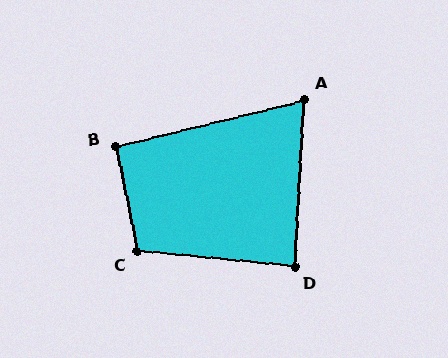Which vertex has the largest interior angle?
C, at approximately 107 degrees.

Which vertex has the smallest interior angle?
A, at approximately 73 degrees.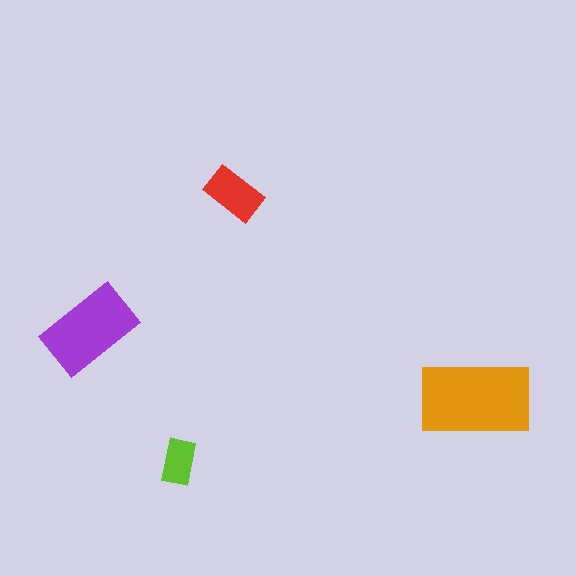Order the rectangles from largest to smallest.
the orange one, the purple one, the red one, the lime one.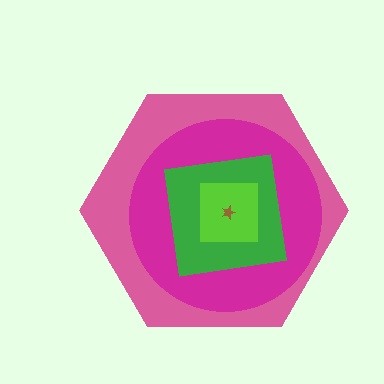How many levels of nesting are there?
5.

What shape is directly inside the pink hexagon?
The magenta circle.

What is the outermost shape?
The pink hexagon.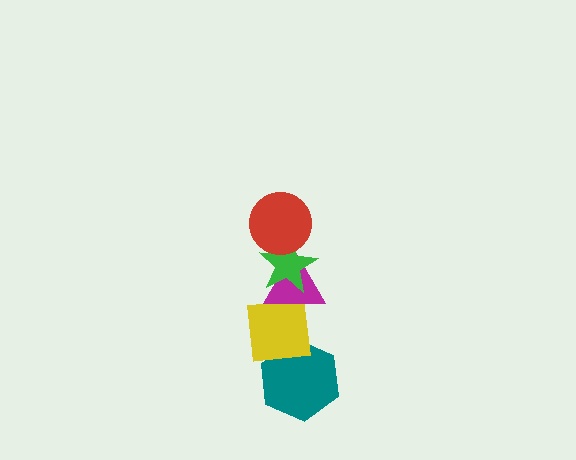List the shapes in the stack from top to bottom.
From top to bottom: the red circle, the green star, the magenta triangle, the yellow square, the teal hexagon.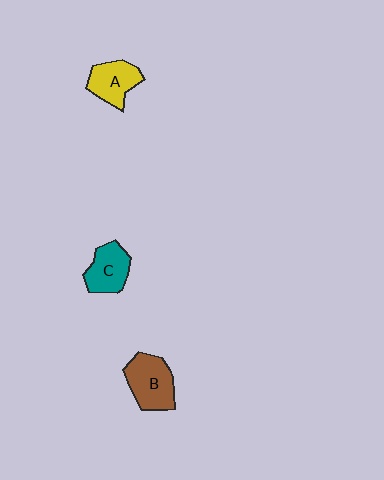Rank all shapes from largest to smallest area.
From largest to smallest: B (brown), C (teal), A (yellow).